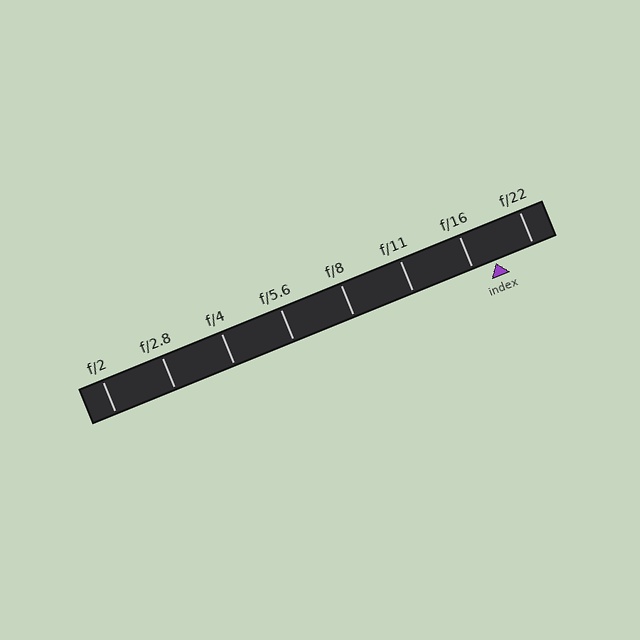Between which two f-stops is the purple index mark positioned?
The index mark is between f/16 and f/22.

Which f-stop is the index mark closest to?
The index mark is closest to f/16.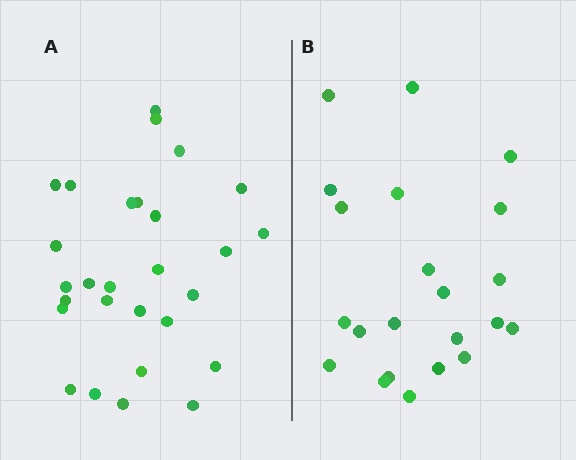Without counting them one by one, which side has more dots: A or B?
Region A (the left region) has more dots.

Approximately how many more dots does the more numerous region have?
Region A has about 6 more dots than region B.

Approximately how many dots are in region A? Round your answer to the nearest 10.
About 30 dots. (The exact count is 28, which rounds to 30.)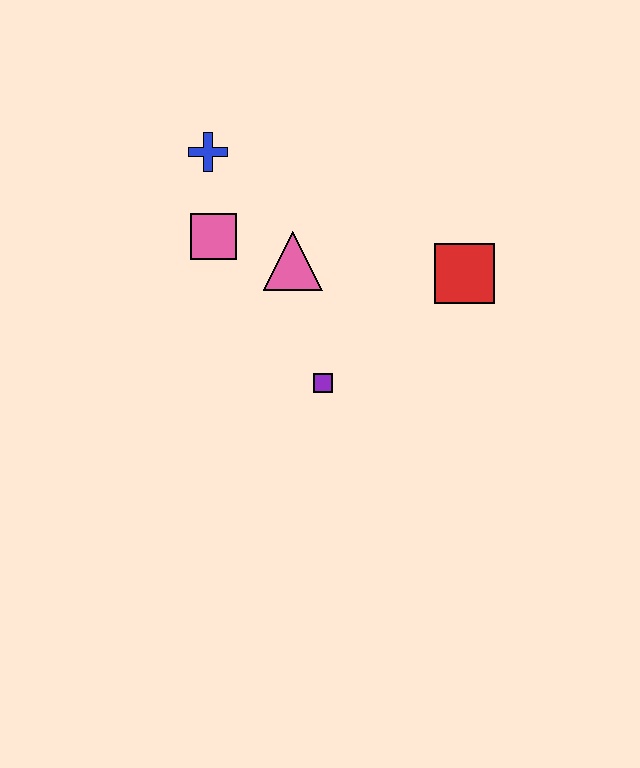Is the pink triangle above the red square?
Yes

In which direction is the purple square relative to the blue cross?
The purple square is below the blue cross.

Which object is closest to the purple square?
The pink triangle is closest to the purple square.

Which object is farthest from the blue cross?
The red square is farthest from the blue cross.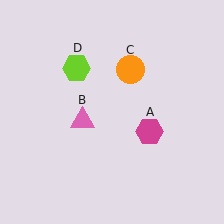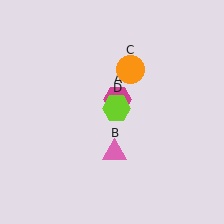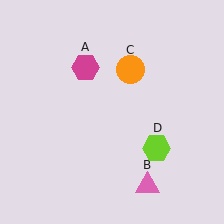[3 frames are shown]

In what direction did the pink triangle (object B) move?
The pink triangle (object B) moved down and to the right.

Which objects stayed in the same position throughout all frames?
Orange circle (object C) remained stationary.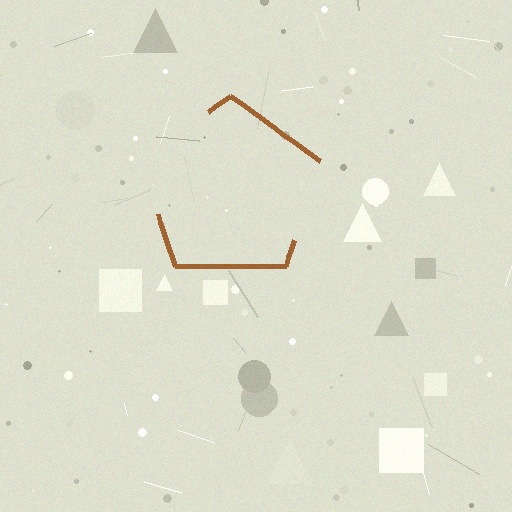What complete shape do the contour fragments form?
The contour fragments form a pentagon.